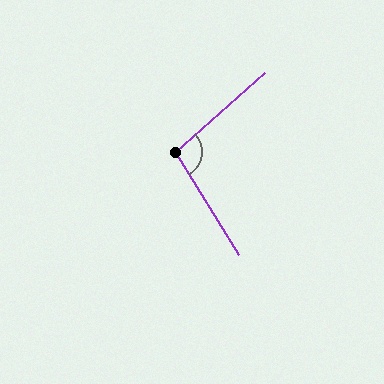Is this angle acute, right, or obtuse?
It is obtuse.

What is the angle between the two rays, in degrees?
Approximately 100 degrees.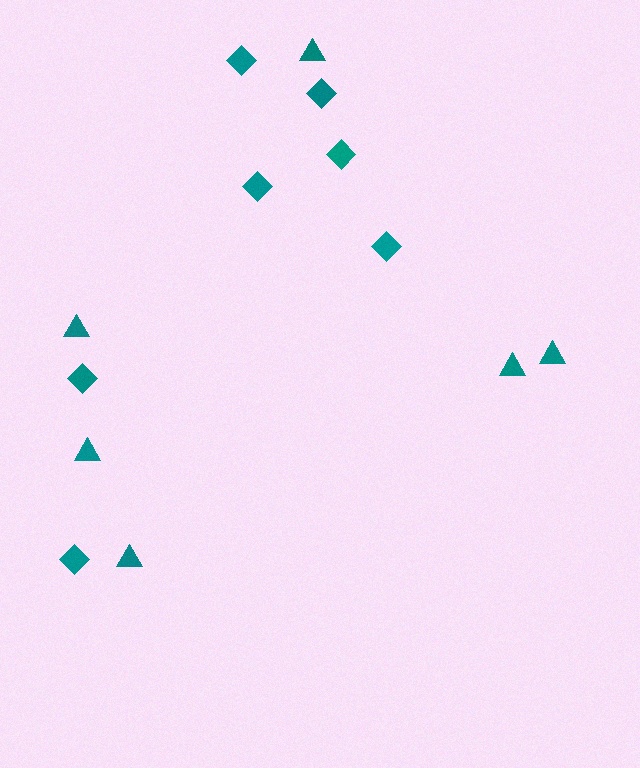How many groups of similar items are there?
There are 2 groups: one group of diamonds (7) and one group of triangles (6).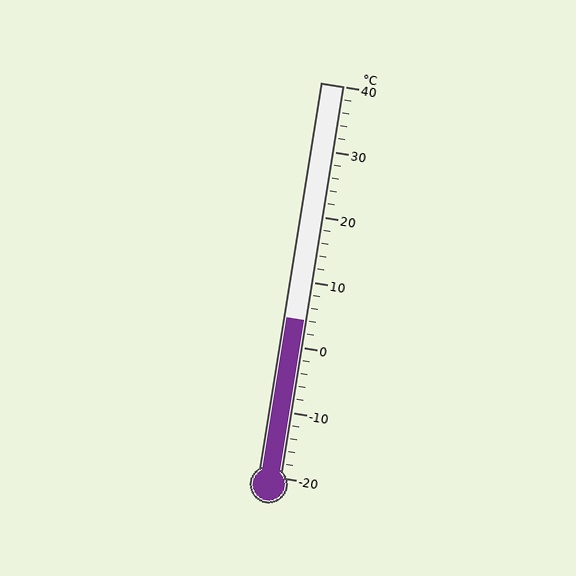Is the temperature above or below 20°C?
The temperature is below 20°C.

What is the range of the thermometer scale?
The thermometer scale ranges from -20°C to 40°C.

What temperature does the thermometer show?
The thermometer shows approximately 4°C.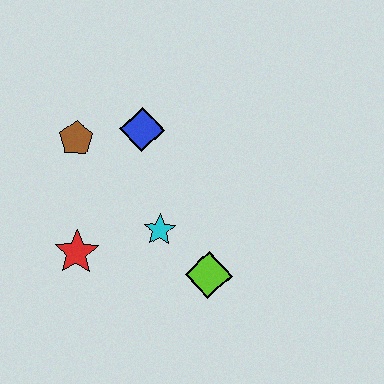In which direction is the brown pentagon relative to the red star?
The brown pentagon is above the red star.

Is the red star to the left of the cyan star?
Yes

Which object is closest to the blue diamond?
The brown pentagon is closest to the blue diamond.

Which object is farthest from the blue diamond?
The lime diamond is farthest from the blue diamond.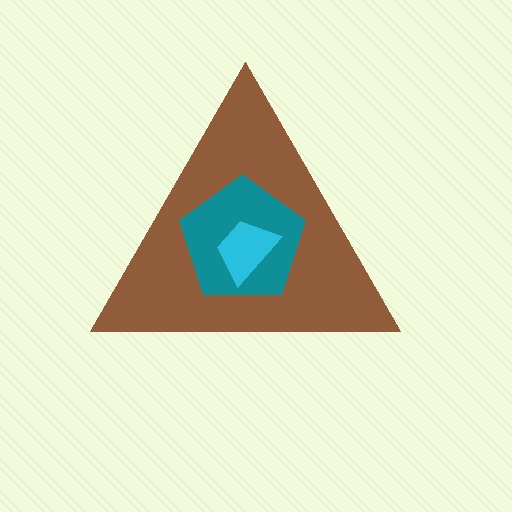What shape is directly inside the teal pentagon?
The cyan trapezoid.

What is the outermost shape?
The brown triangle.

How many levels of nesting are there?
3.